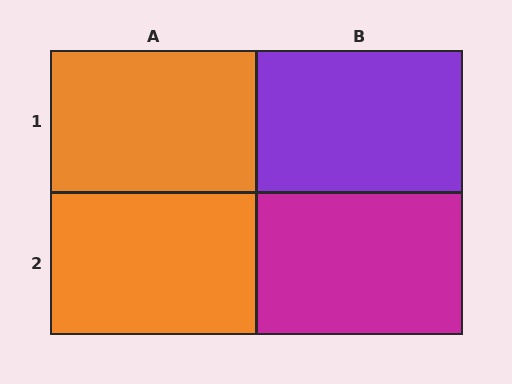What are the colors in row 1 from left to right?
Orange, purple.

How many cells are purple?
1 cell is purple.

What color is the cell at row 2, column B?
Magenta.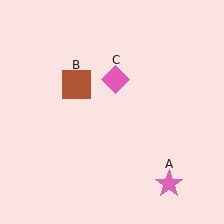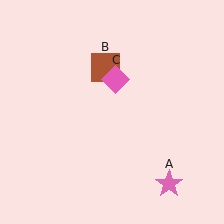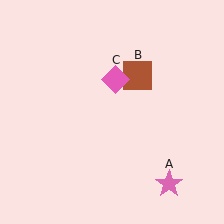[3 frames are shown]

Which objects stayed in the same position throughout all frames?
Pink star (object A) and pink diamond (object C) remained stationary.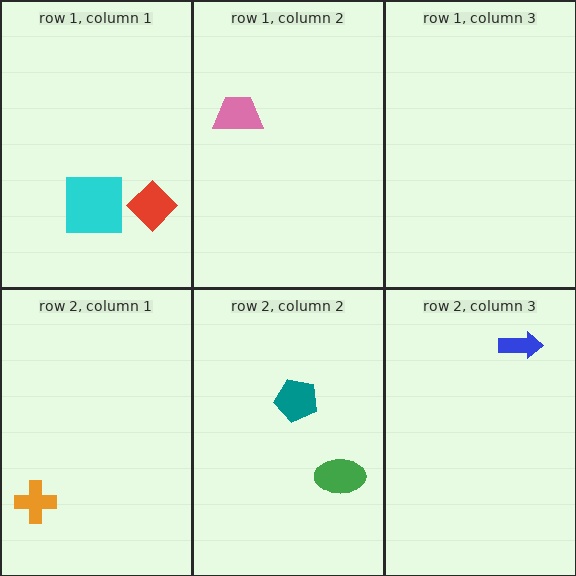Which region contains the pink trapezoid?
The row 1, column 2 region.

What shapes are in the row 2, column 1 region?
The orange cross.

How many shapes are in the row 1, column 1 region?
2.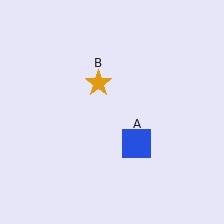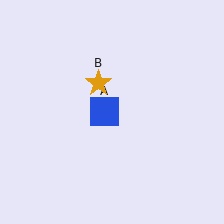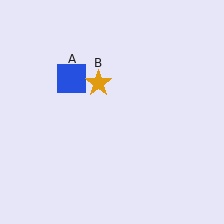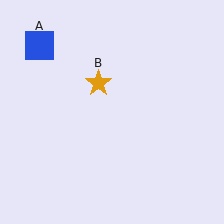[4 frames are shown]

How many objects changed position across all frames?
1 object changed position: blue square (object A).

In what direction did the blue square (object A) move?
The blue square (object A) moved up and to the left.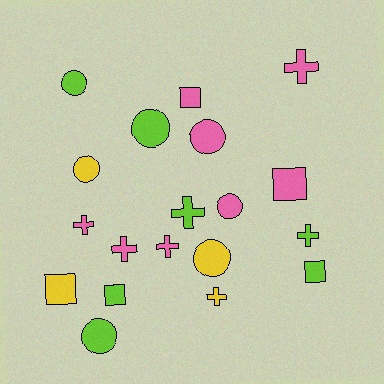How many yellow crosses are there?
There is 1 yellow cross.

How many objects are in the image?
There are 19 objects.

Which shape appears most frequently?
Circle, with 7 objects.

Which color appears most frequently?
Pink, with 8 objects.